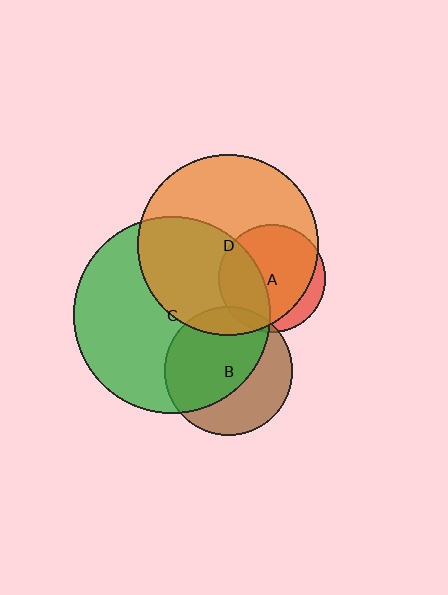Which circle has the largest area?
Circle C (green).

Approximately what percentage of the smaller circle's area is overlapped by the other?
Approximately 35%.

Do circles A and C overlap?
Yes.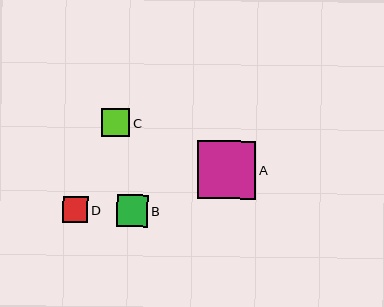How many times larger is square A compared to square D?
Square A is approximately 2.3 times the size of square D.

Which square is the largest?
Square A is the largest with a size of approximately 58 pixels.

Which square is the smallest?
Square D is the smallest with a size of approximately 25 pixels.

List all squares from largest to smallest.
From largest to smallest: A, B, C, D.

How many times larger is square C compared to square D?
Square C is approximately 1.1 times the size of square D.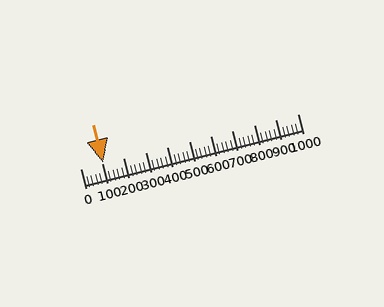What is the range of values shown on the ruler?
The ruler shows values from 0 to 1000.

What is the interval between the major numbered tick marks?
The major tick marks are spaced 100 units apart.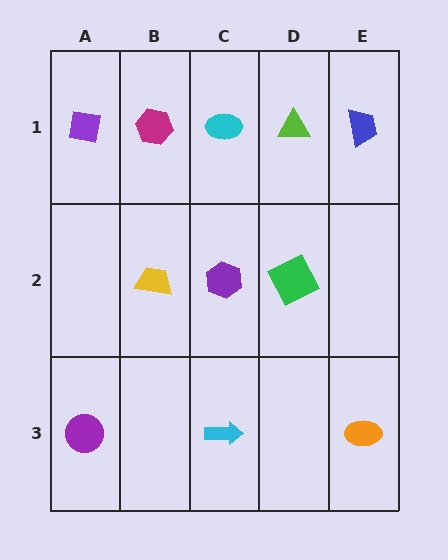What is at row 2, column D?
A green square.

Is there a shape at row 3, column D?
No, that cell is empty.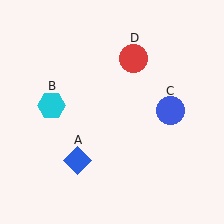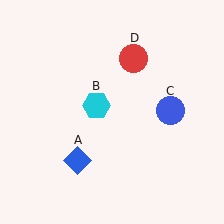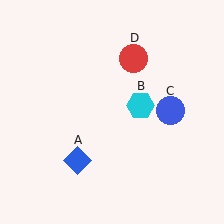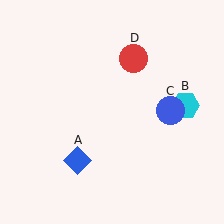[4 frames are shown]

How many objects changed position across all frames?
1 object changed position: cyan hexagon (object B).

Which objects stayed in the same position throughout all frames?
Blue diamond (object A) and blue circle (object C) and red circle (object D) remained stationary.